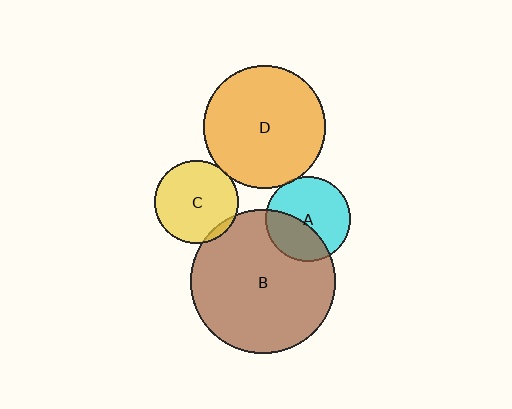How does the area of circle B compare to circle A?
Approximately 2.8 times.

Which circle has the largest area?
Circle B (brown).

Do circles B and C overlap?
Yes.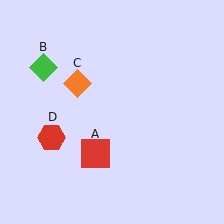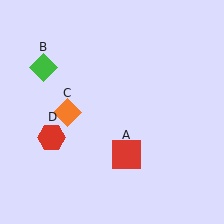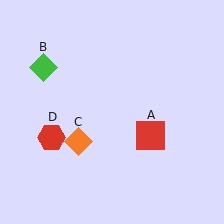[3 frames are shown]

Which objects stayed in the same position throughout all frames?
Green diamond (object B) and red hexagon (object D) remained stationary.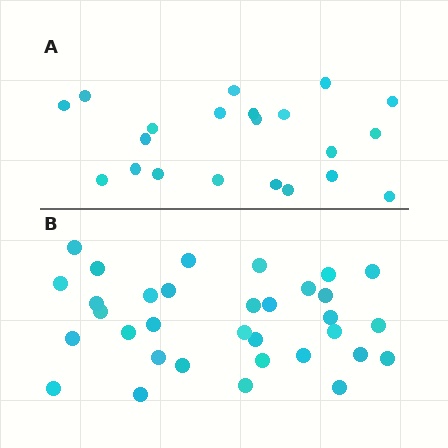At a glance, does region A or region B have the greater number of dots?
Region B (the bottom region) has more dots.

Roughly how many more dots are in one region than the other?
Region B has roughly 12 or so more dots than region A.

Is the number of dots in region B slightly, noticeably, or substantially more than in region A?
Region B has substantially more. The ratio is roughly 1.6 to 1.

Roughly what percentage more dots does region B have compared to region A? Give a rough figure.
About 55% more.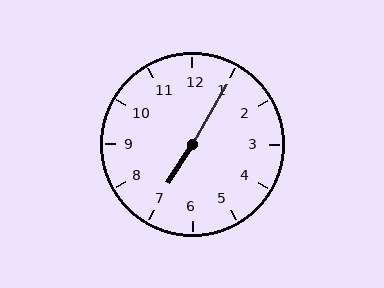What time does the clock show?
7:05.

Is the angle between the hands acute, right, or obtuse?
It is obtuse.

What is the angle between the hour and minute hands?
Approximately 178 degrees.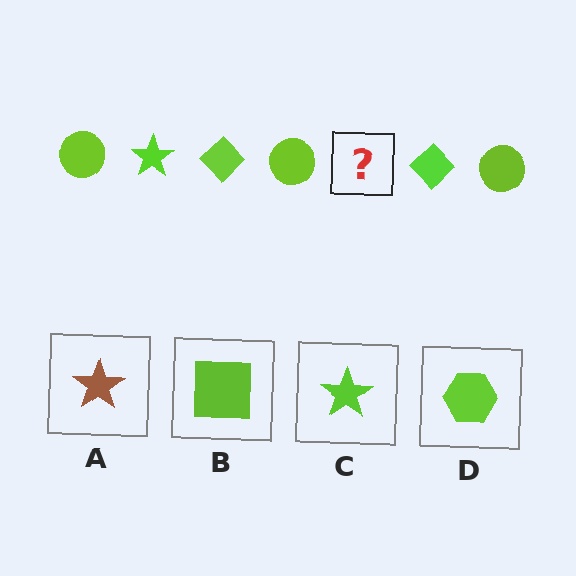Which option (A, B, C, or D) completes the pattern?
C.